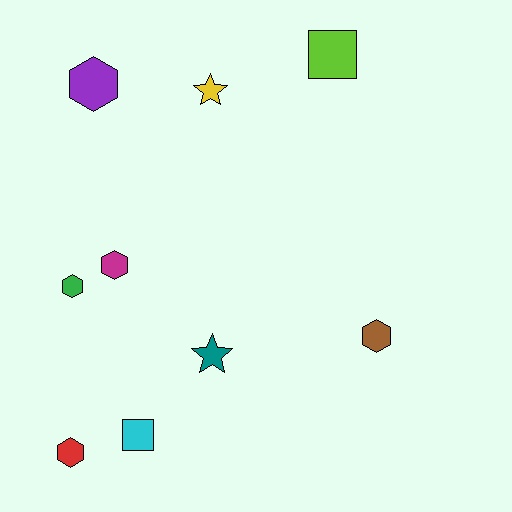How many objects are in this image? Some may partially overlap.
There are 9 objects.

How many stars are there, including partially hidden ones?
There are 2 stars.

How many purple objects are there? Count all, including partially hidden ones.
There is 1 purple object.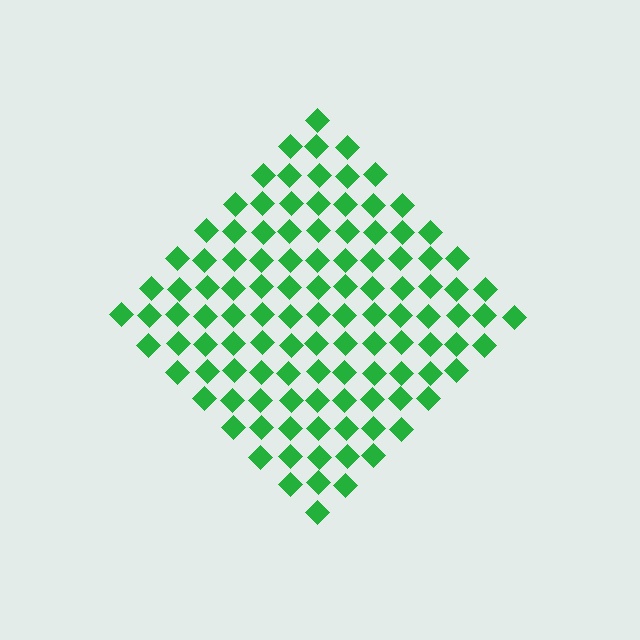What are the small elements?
The small elements are diamonds.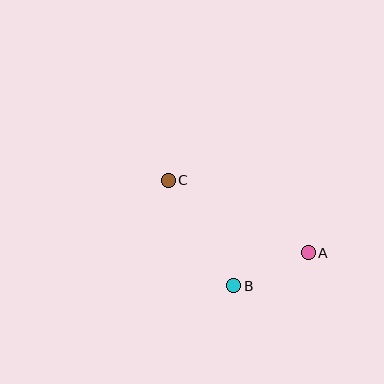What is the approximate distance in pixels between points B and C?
The distance between B and C is approximately 124 pixels.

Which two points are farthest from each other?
Points A and C are farthest from each other.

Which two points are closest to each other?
Points A and B are closest to each other.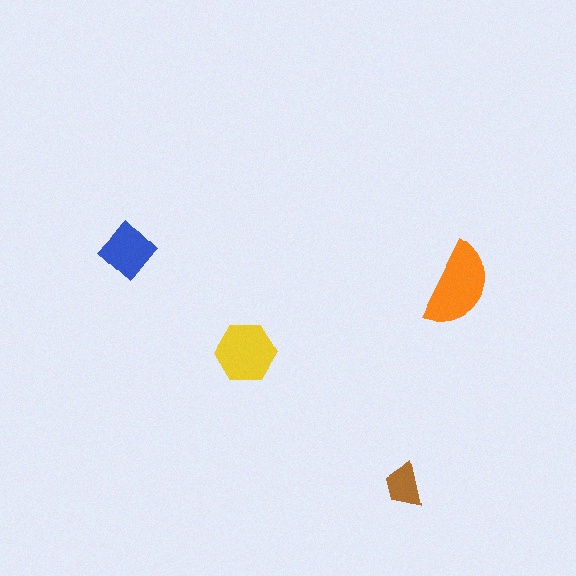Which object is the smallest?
The brown trapezoid.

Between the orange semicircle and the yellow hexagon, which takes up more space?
The orange semicircle.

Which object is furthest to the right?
The orange semicircle is rightmost.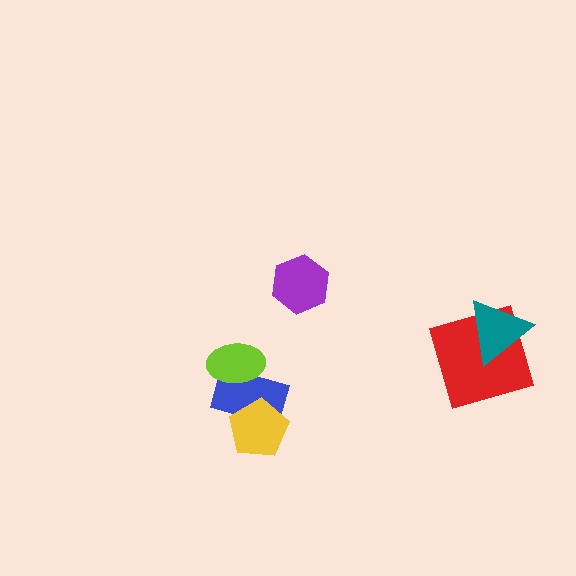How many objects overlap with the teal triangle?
1 object overlaps with the teal triangle.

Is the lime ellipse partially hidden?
No, no other shape covers it.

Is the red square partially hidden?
Yes, it is partially covered by another shape.